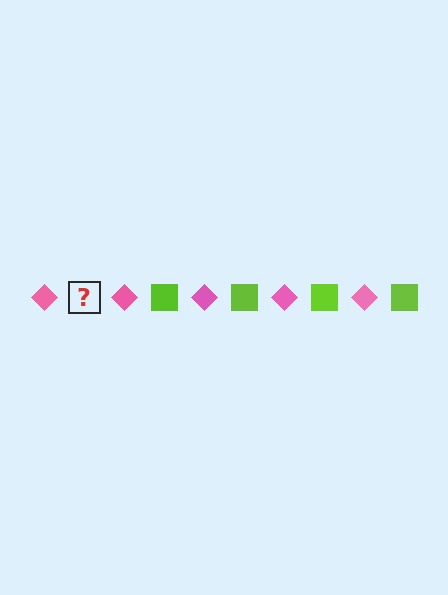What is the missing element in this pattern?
The missing element is a lime square.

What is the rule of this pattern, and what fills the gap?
The rule is that the pattern alternates between pink diamond and lime square. The gap should be filled with a lime square.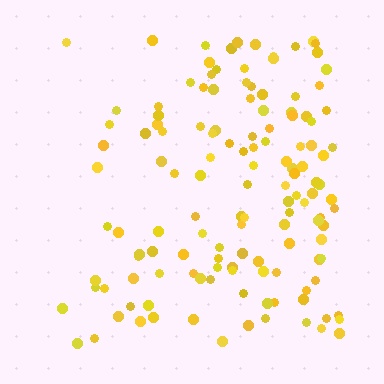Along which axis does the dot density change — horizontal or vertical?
Horizontal.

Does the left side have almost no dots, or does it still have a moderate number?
Still a moderate number, just noticeably fewer than the right.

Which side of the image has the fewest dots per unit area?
The left.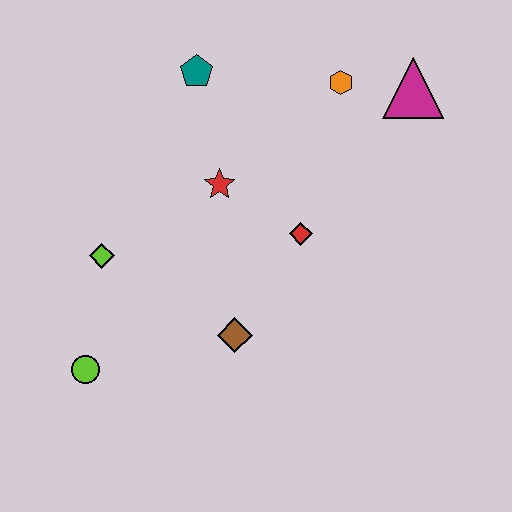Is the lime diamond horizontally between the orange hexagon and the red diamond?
No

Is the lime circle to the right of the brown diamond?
No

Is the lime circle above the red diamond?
No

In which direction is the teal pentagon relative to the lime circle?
The teal pentagon is above the lime circle.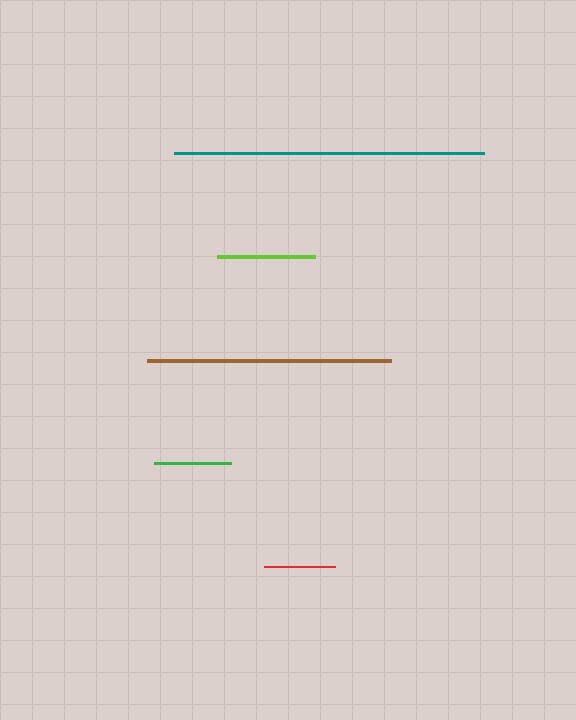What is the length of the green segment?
The green segment is approximately 77 pixels long.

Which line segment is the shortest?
The red line is the shortest at approximately 71 pixels.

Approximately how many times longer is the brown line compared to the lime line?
The brown line is approximately 2.5 times the length of the lime line.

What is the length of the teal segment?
The teal segment is approximately 311 pixels long.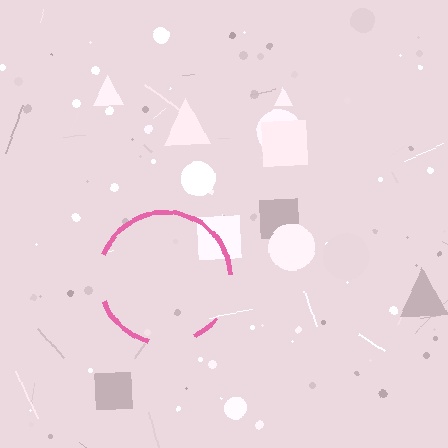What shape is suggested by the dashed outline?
The dashed outline suggests a circle.